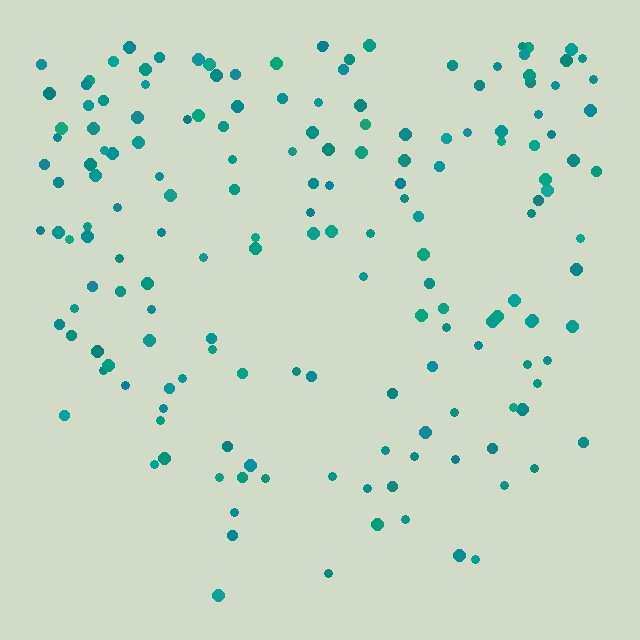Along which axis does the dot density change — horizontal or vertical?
Vertical.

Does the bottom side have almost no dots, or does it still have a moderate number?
Still a moderate number, just noticeably fewer than the top.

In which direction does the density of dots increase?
From bottom to top, with the top side densest.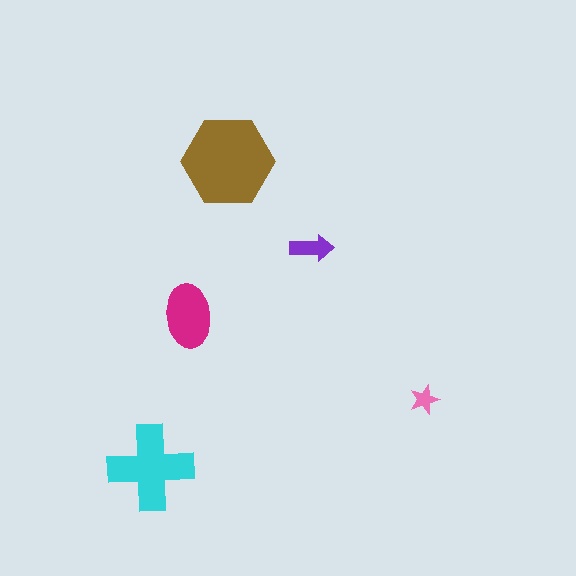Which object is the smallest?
The pink star.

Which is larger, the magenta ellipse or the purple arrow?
The magenta ellipse.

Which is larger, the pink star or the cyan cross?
The cyan cross.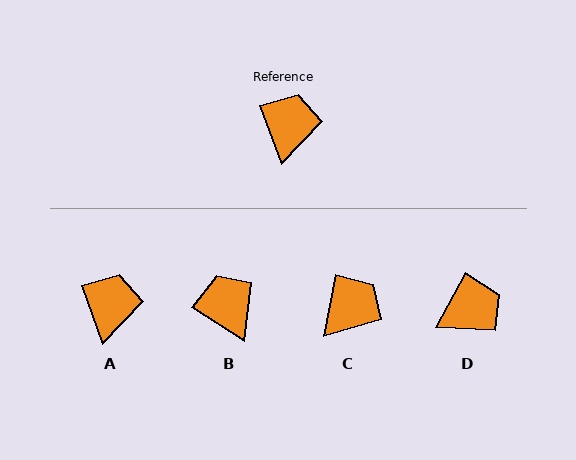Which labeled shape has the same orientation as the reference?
A.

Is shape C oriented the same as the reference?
No, it is off by about 30 degrees.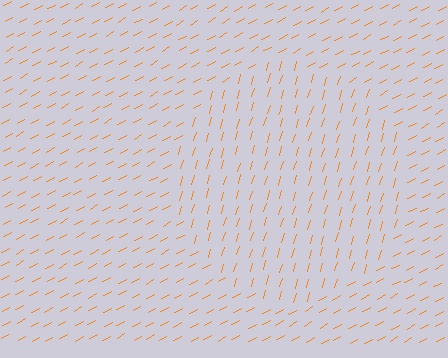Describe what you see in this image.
The image is filled with small orange line segments. A circle region in the image has lines oriented differently from the surrounding lines, creating a visible texture boundary.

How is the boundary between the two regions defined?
The boundary is defined purely by a change in line orientation (approximately 45 degrees difference). All lines are the same color and thickness.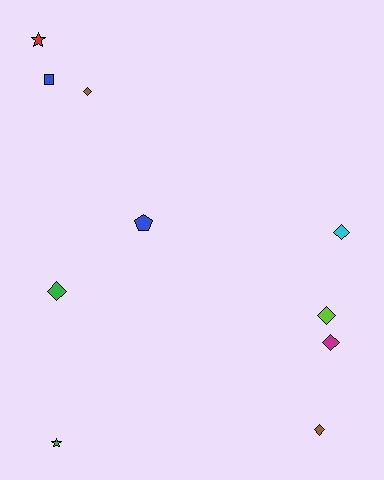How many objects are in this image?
There are 10 objects.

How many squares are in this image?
There is 1 square.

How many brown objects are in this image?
There are 2 brown objects.